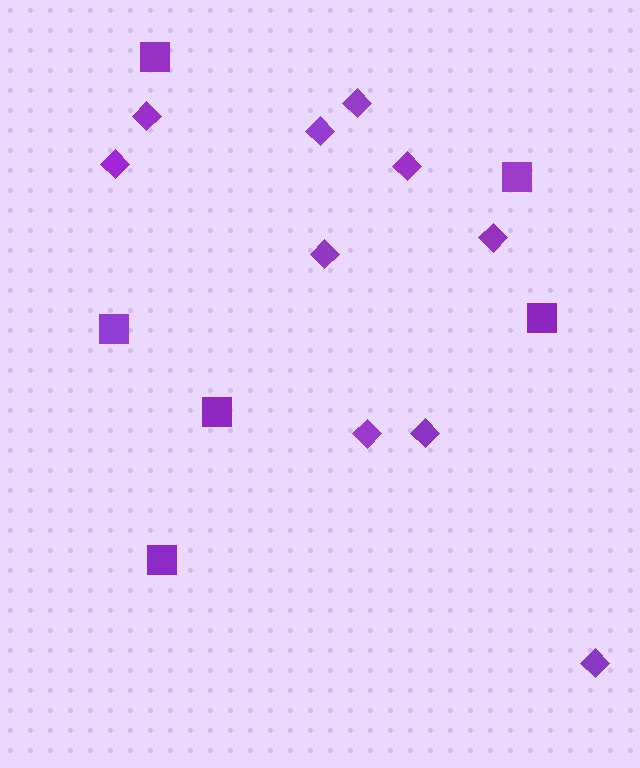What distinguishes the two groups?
There are 2 groups: one group of squares (6) and one group of diamonds (10).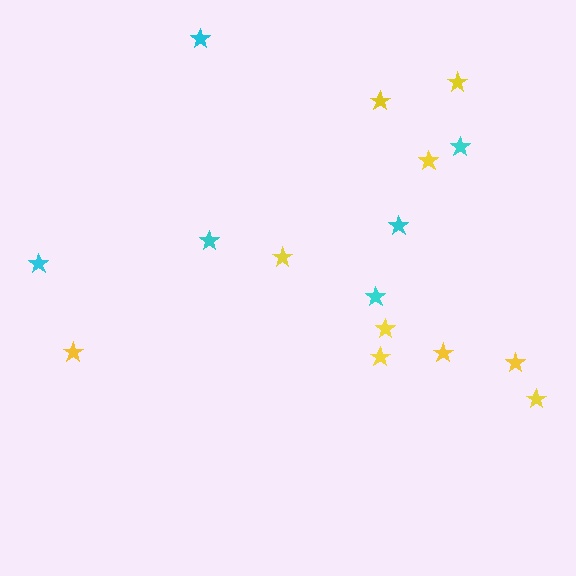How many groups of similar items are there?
There are 2 groups: one group of yellow stars (10) and one group of cyan stars (6).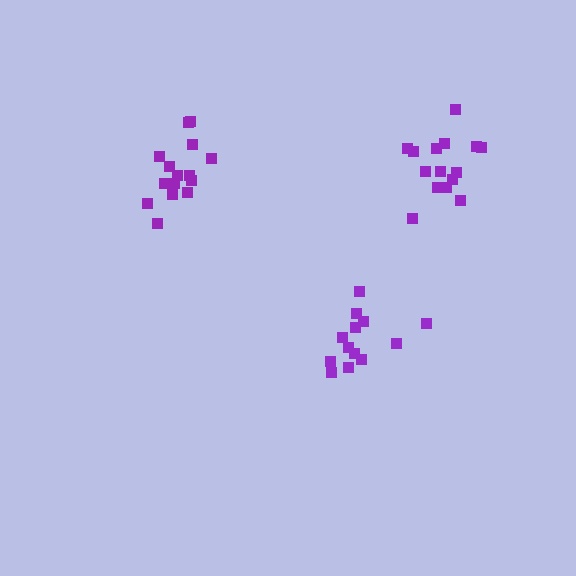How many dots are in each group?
Group 1: 15 dots, Group 2: 15 dots, Group 3: 13 dots (43 total).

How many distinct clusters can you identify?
There are 3 distinct clusters.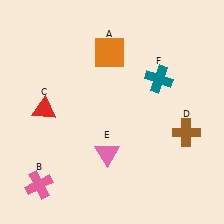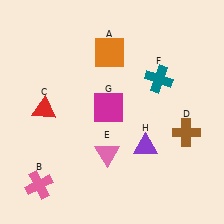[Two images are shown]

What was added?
A magenta square (G), a purple triangle (H) were added in Image 2.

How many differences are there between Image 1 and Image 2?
There are 2 differences between the two images.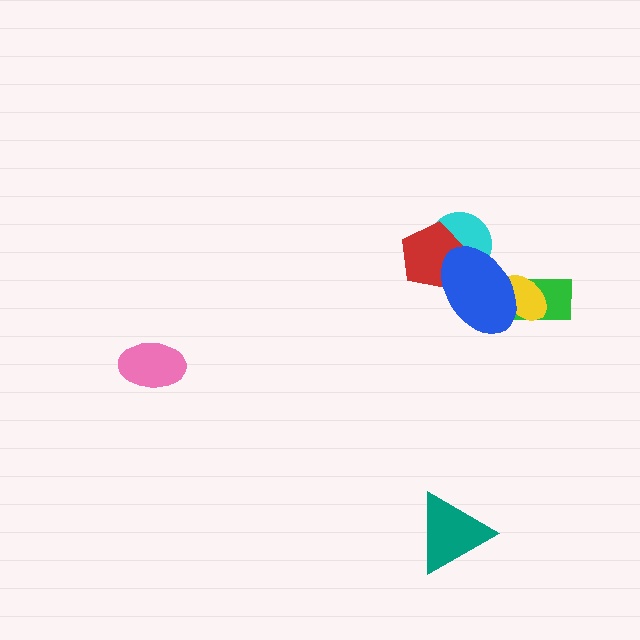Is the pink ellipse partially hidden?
No, no other shape covers it.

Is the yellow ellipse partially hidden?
Yes, it is partially covered by another shape.